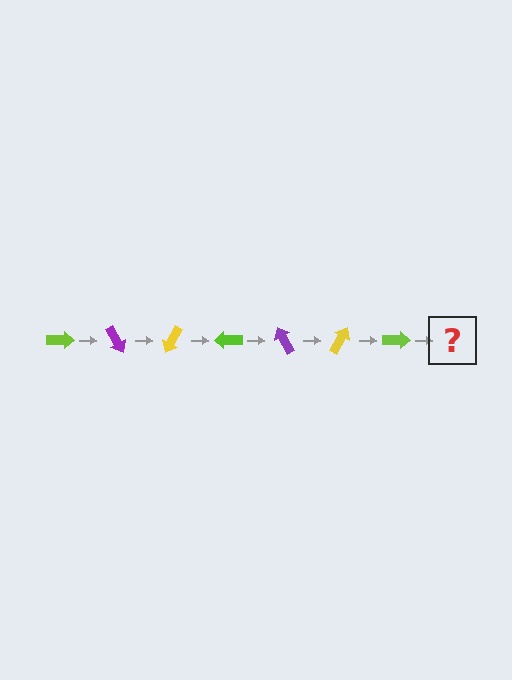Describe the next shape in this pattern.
It should be a purple arrow, rotated 420 degrees from the start.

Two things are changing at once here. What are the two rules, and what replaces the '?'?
The two rules are that it rotates 60 degrees each step and the color cycles through lime, purple, and yellow. The '?' should be a purple arrow, rotated 420 degrees from the start.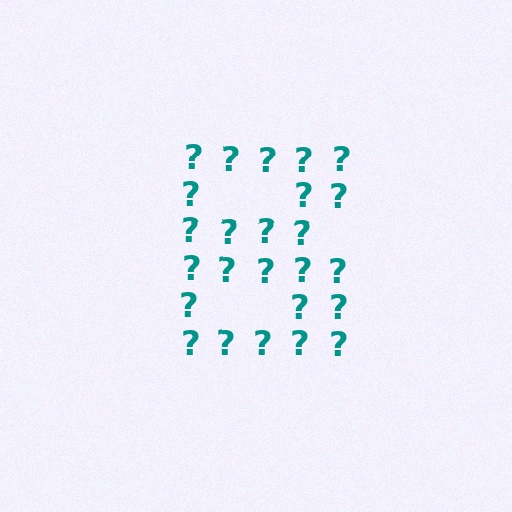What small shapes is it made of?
It is made of small question marks.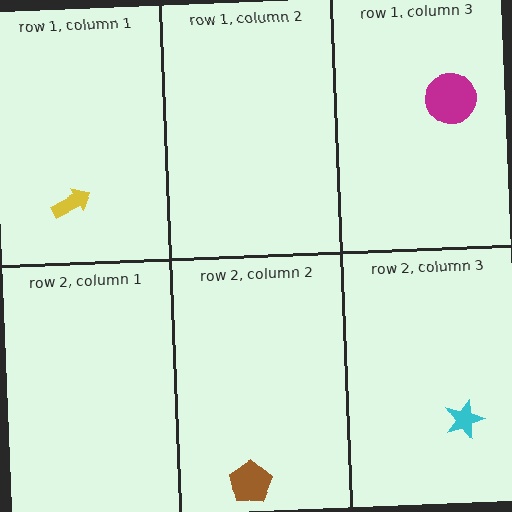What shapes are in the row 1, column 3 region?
The magenta circle.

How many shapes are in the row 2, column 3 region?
1.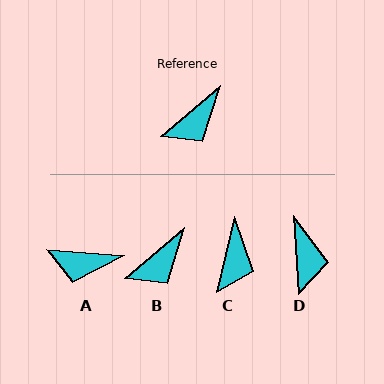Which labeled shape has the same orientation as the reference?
B.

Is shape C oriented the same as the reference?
No, it is off by about 37 degrees.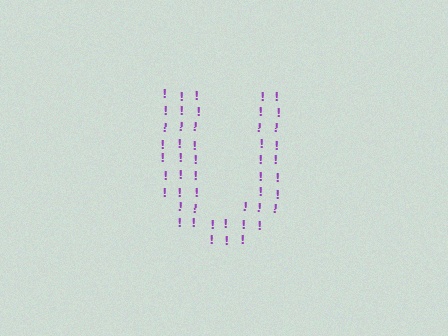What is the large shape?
The large shape is the letter U.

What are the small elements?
The small elements are exclamation marks.